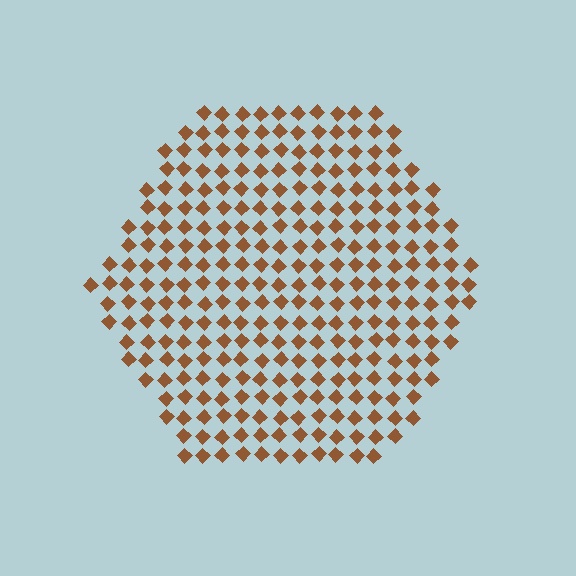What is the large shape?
The large shape is a hexagon.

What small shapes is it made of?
It is made of small diamonds.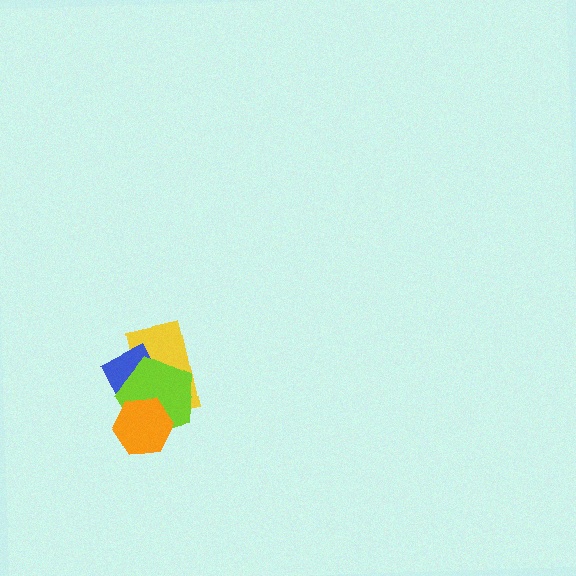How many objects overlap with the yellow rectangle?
3 objects overlap with the yellow rectangle.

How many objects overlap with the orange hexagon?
3 objects overlap with the orange hexagon.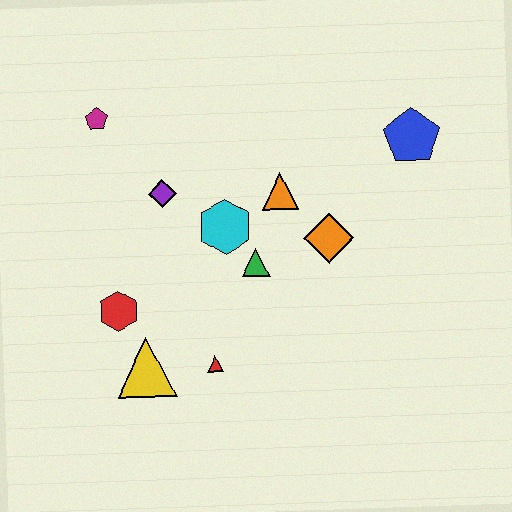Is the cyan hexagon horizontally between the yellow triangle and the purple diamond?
No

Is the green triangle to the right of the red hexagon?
Yes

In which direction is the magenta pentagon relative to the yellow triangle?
The magenta pentagon is above the yellow triangle.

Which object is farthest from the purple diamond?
The blue pentagon is farthest from the purple diamond.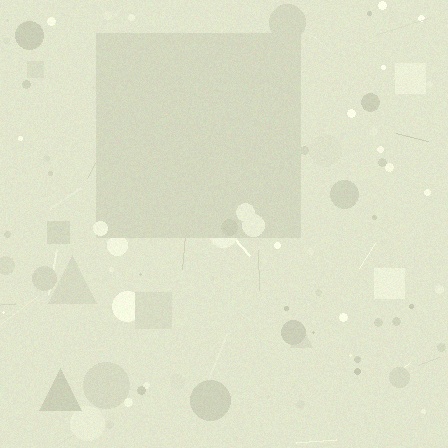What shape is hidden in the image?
A square is hidden in the image.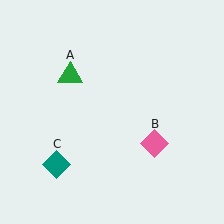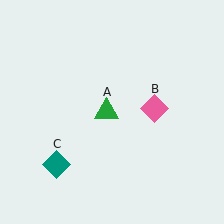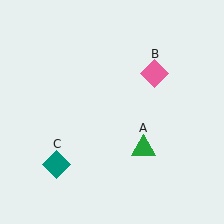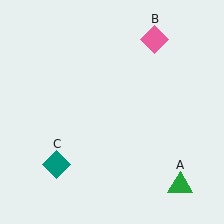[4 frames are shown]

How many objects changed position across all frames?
2 objects changed position: green triangle (object A), pink diamond (object B).